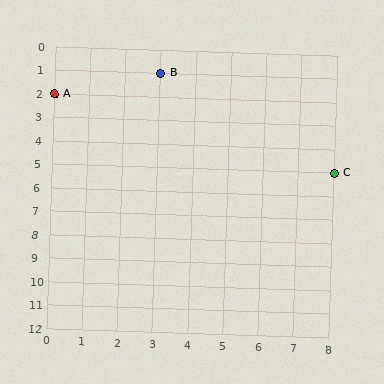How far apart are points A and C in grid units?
Points A and C are 8 columns and 3 rows apart (about 8.5 grid units diagonally).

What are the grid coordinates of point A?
Point A is at grid coordinates (0, 2).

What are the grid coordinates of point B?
Point B is at grid coordinates (3, 1).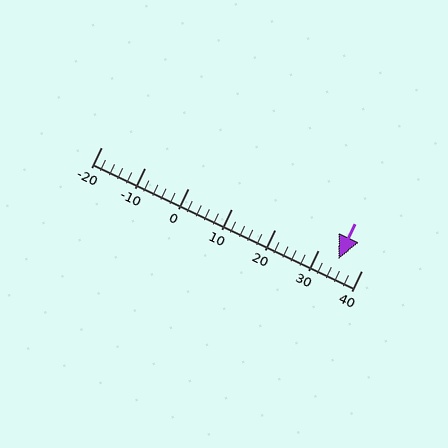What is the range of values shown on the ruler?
The ruler shows values from -20 to 40.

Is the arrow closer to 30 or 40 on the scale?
The arrow is closer to 30.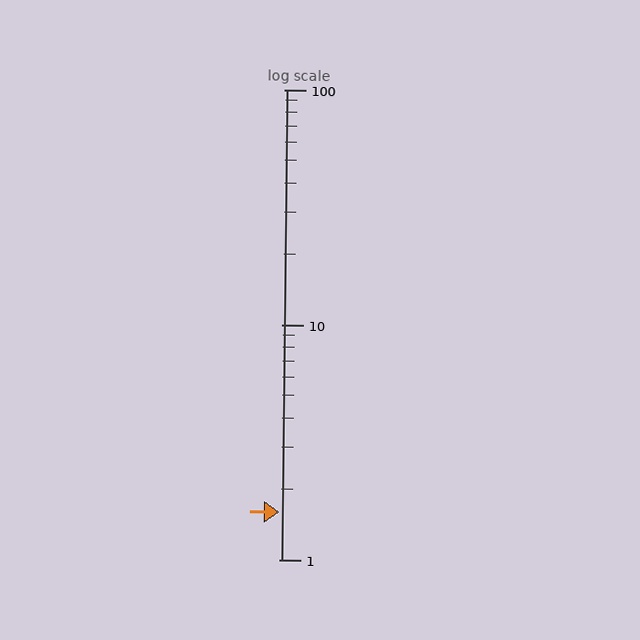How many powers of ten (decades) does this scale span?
The scale spans 2 decades, from 1 to 100.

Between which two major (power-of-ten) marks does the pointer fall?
The pointer is between 1 and 10.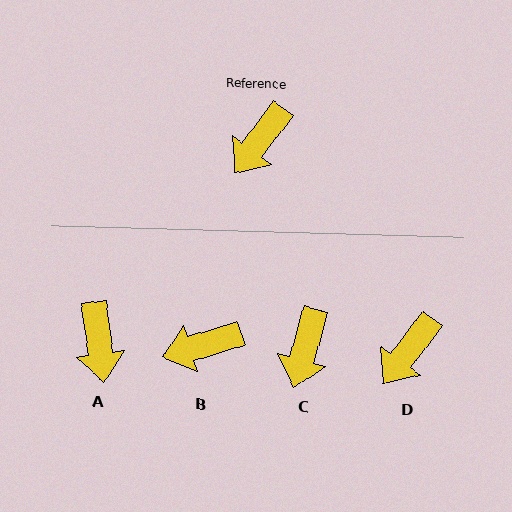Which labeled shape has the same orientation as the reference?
D.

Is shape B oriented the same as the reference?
No, it is off by about 37 degrees.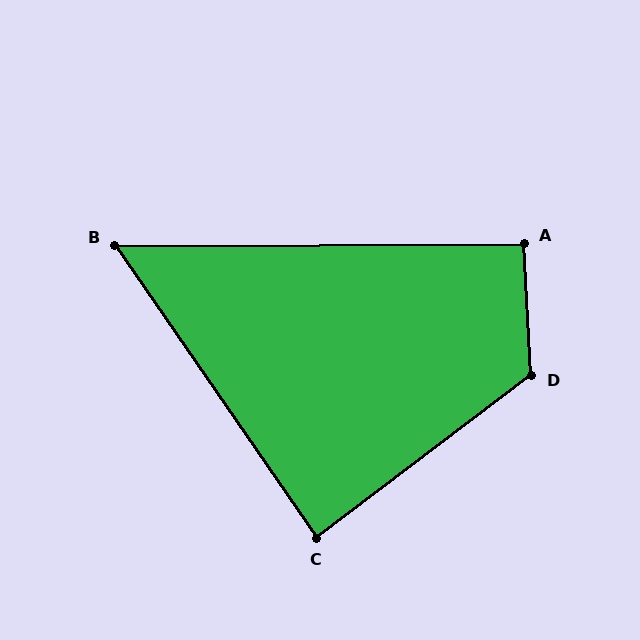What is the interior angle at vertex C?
Approximately 87 degrees (approximately right).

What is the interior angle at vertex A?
Approximately 93 degrees (approximately right).